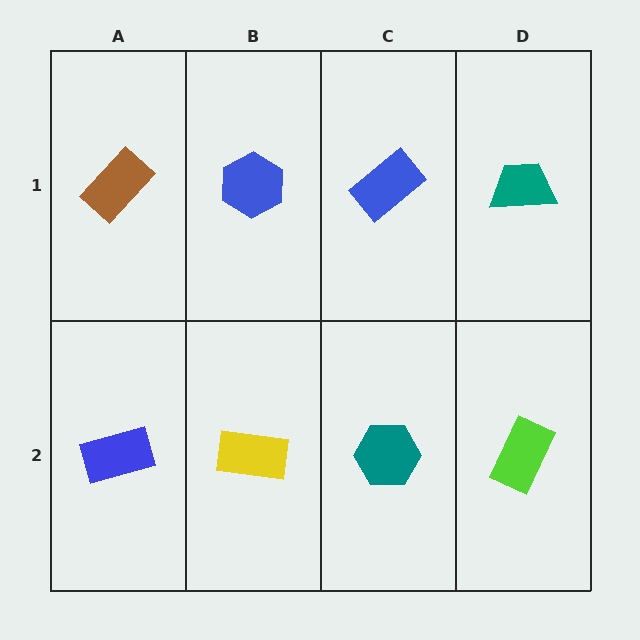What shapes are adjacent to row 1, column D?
A lime rectangle (row 2, column D), a blue rectangle (row 1, column C).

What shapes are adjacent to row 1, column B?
A yellow rectangle (row 2, column B), a brown rectangle (row 1, column A), a blue rectangle (row 1, column C).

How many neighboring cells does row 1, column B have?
3.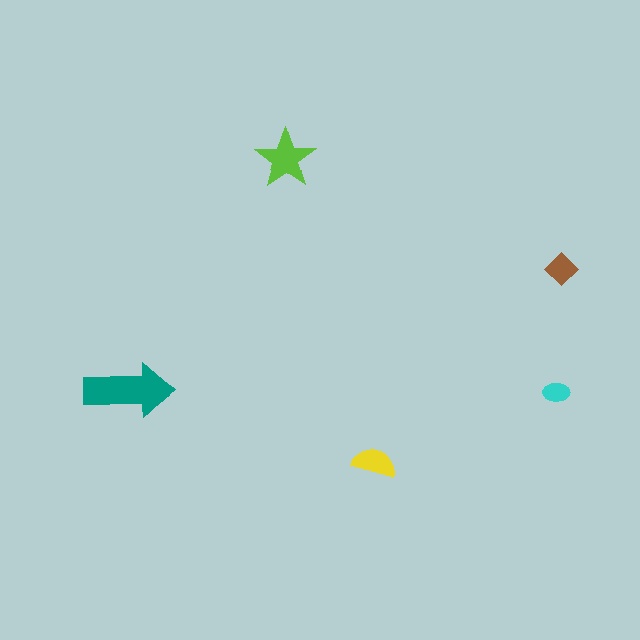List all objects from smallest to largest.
The cyan ellipse, the brown diamond, the yellow semicircle, the lime star, the teal arrow.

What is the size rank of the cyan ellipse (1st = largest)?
5th.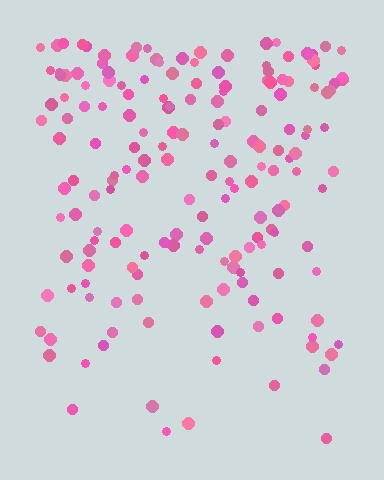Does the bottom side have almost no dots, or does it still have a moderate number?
Still a moderate number, just noticeably fewer than the top.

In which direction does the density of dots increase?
From bottom to top, with the top side densest.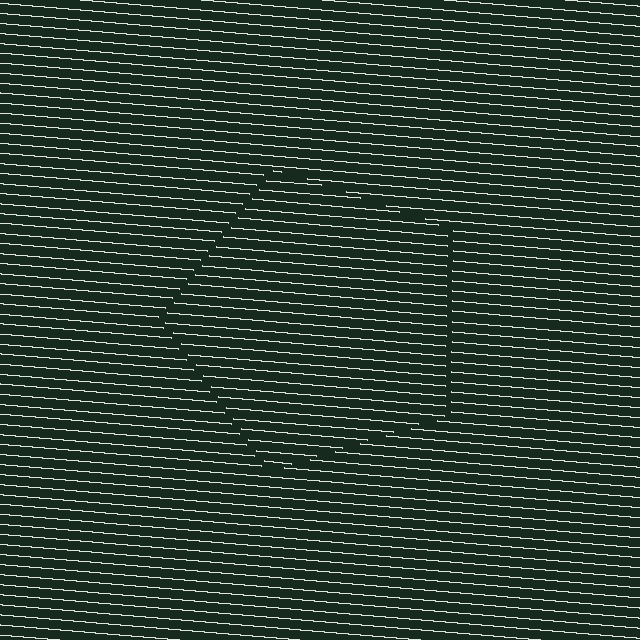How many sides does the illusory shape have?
5 sides — the line-ends trace a pentagon.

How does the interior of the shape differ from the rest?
The interior of the shape contains the same grating, shifted by half a period — the contour is defined by the phase discontinuity where line-ends from the inner and outer gratings abut.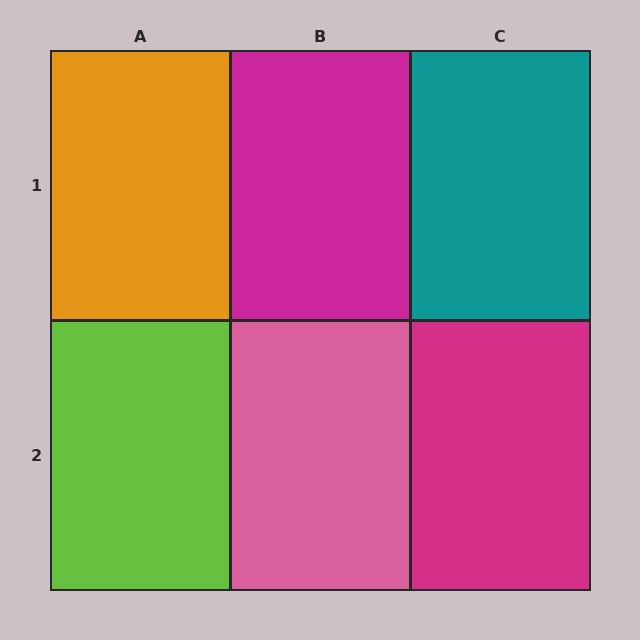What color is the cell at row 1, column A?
Orange.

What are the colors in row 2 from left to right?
Lime, pink, magenta.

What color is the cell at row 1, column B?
Magenta.